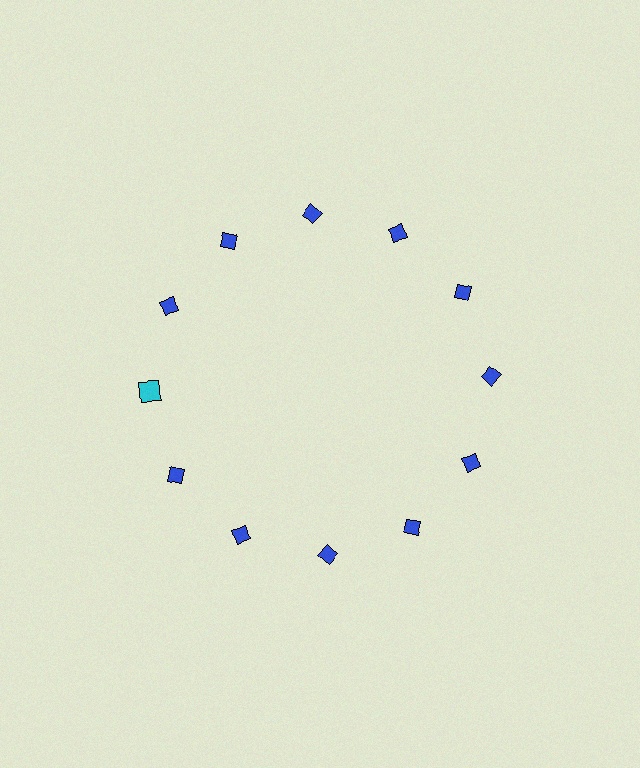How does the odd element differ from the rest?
It differs in both color (cyan instead of blue) and shape (square instead of diamond).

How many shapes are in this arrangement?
There are 12 shapes arranged in a ring pattern.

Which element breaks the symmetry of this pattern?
The cyan square at roughly the 9 o'clock position breaks the symmetry. All other shapes are blue diamonds.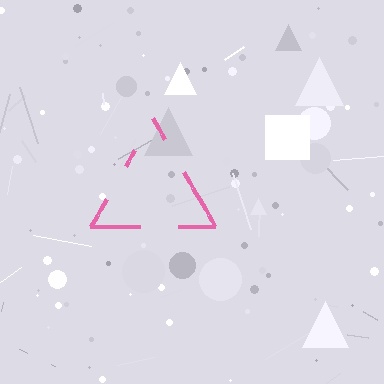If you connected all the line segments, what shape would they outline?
They would outline a triangle.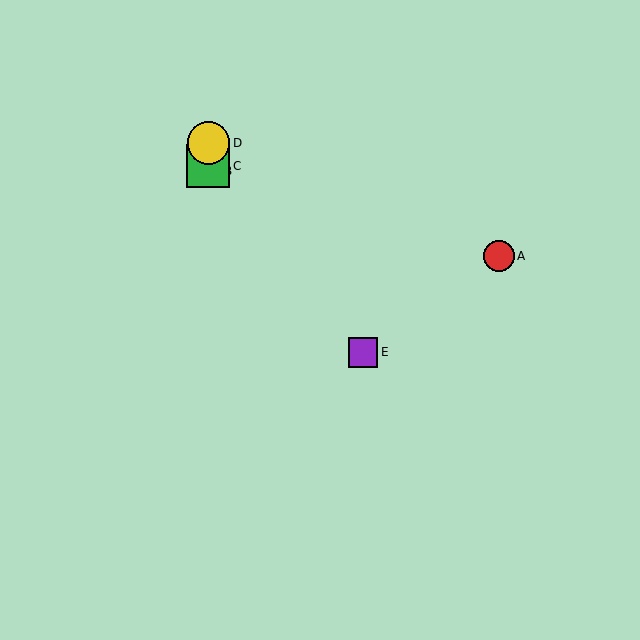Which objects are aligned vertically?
Objects B, C, D are aligned vertically.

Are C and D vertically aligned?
Yes, both are at x≈208.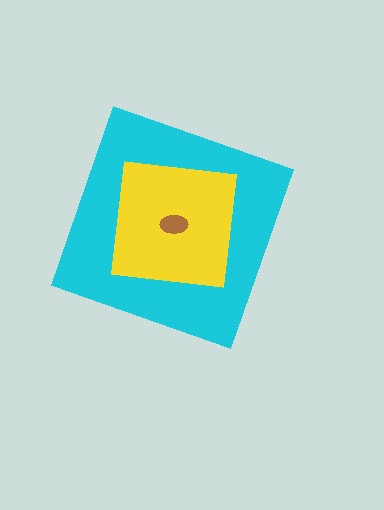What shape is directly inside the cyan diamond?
The yellow square.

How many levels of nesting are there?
3.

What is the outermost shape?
The cyan diamond.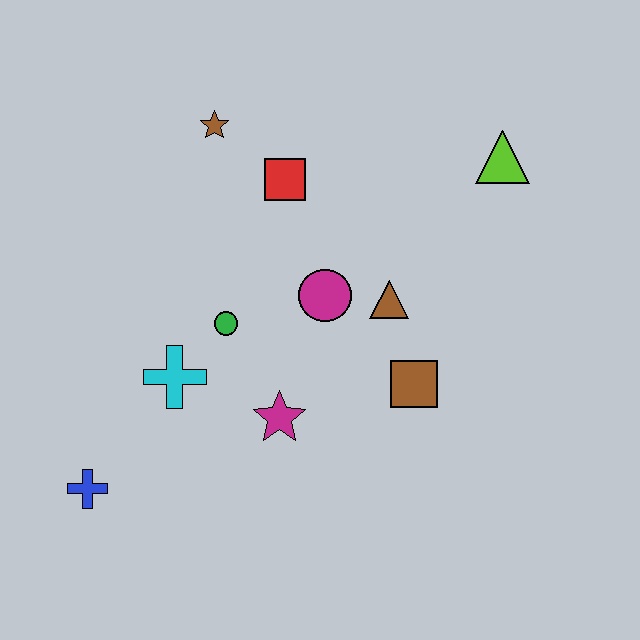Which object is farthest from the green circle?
The lime triangle is farthest from the green circle.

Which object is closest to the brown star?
The red square is closest to the brown star.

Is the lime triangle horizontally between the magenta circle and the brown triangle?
No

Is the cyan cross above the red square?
No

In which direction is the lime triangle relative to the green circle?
The lime triangle is to the right of the green circle.